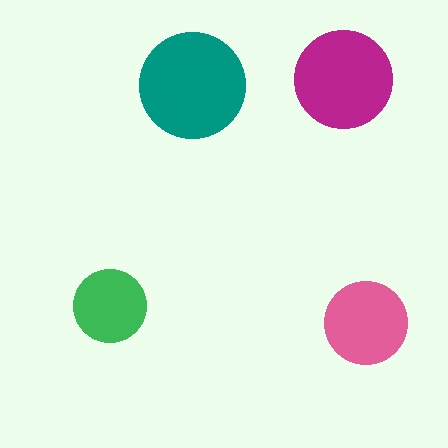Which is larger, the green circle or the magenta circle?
The magenta one.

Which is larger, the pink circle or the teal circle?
The teal one.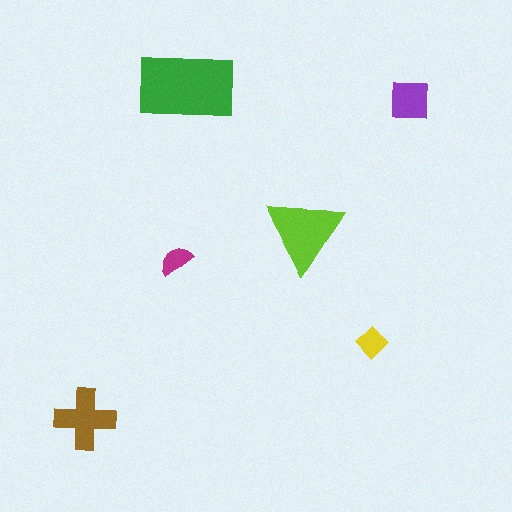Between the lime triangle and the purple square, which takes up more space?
The lime triangle.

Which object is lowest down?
The brown cross is bottommost.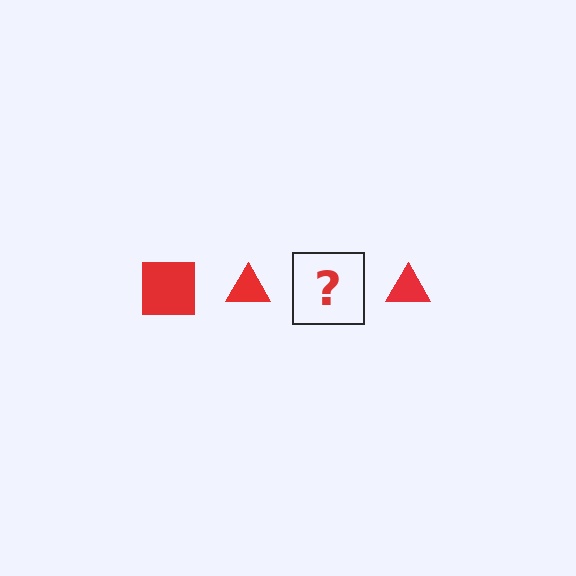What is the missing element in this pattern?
The missing element is a red square.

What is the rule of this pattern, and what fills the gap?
The rule is that the pattern cycles through square, triangle shapes in red. The gap should be filled with a red square.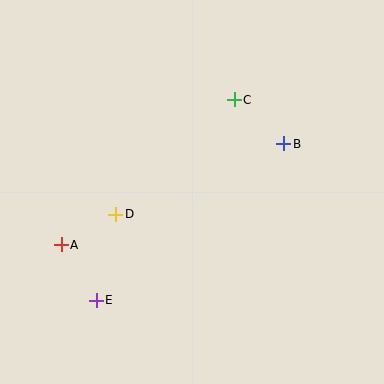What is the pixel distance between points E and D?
The distance between E and D is 88 pixels.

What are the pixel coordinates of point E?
Point E is at (96, 300).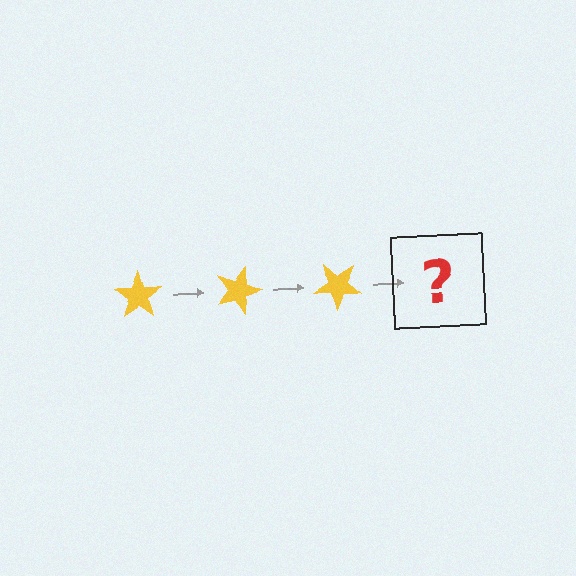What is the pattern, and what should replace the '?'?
The pattern is that the star rotates 20 degrees each step. The '?' should be a yellow star rotated 60 degrees.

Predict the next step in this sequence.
The next step is a yellow star rotated 60 degrees.